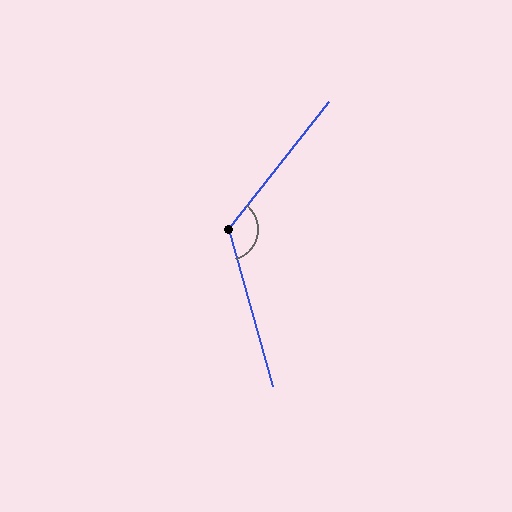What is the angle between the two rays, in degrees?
Approximately 126 degrees.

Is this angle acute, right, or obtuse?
It is obtuse.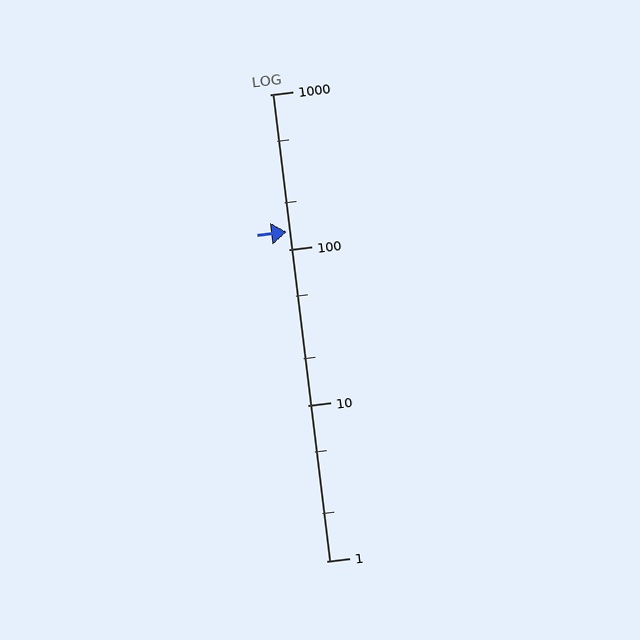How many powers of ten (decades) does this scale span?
The scale spans 3 decades, from 1 to 1000.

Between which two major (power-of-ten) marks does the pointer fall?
The pointer is between 100 and 1000.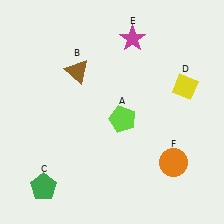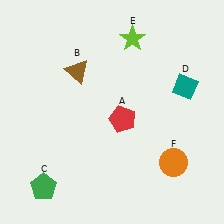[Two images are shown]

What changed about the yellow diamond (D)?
In Image 1, D is yellow. In Image 2, it changed to teal.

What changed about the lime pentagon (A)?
In Image 1, A is lime. In Image 2, it changed to red.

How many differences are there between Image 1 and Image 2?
There are 3 differences between the two images.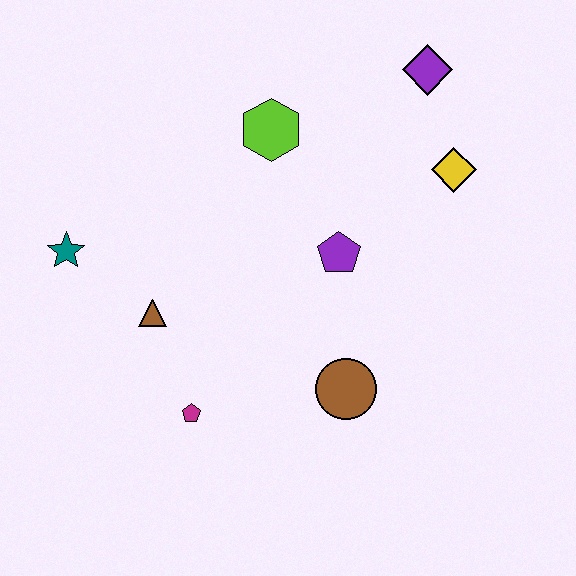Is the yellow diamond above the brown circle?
Yes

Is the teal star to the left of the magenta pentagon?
Yes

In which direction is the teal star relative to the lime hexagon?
The teal star is to the left of the lime hexagon.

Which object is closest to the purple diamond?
The yellow diamond is closest to the purple diamond.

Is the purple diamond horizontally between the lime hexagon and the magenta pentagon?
No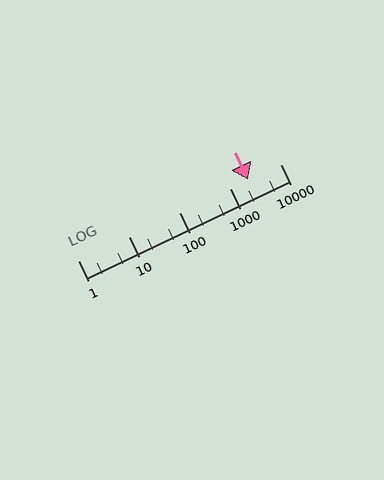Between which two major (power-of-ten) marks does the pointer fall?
The pointer is between 1000 and 10000.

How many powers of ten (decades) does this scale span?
The scale spans 4 decades, from 1 to 10000.